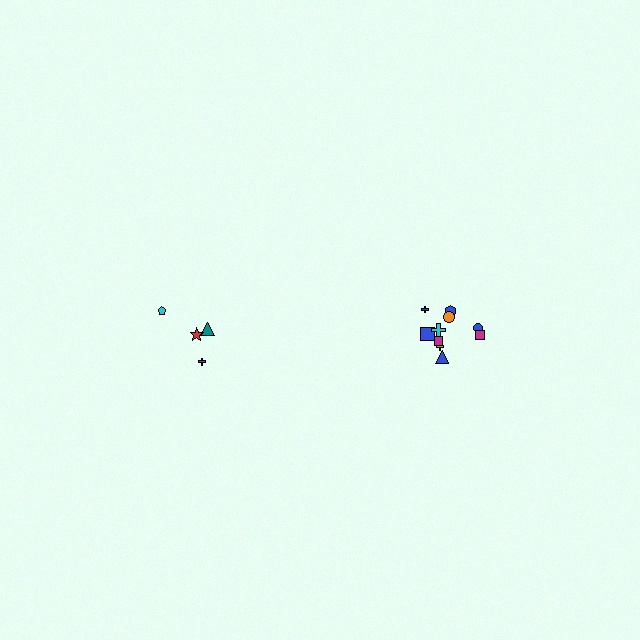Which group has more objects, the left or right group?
The right group.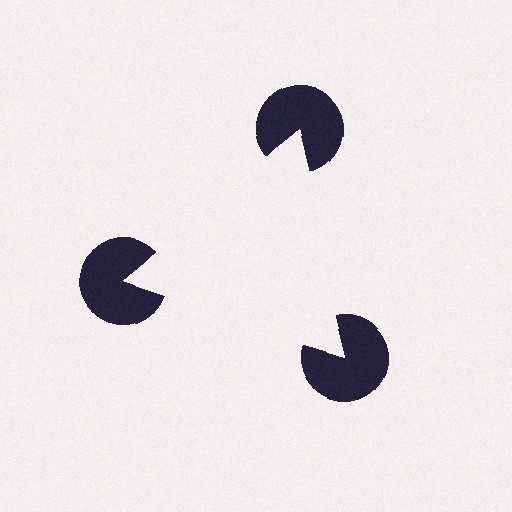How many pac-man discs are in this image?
There are 3 — one at each vertex of the illusory triangle.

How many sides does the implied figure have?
3 sides.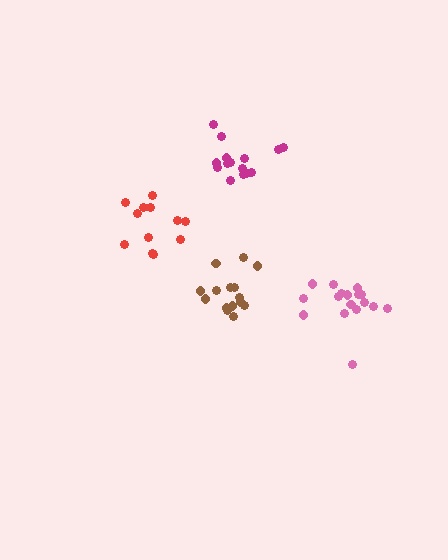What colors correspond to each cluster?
The clusters are colored: brown, magenta, pink, red.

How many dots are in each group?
Group 1: 15 dots, Group 2: 15 dots, Group 3: 17 dots, Group 4: 12 dots (59 total).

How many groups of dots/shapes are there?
There are 4 groups.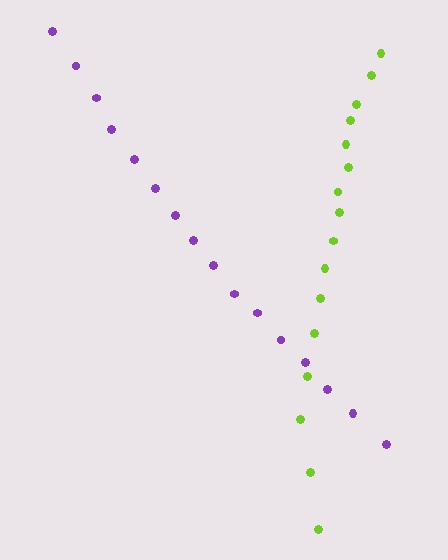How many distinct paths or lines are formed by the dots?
There are 2 distinct paths.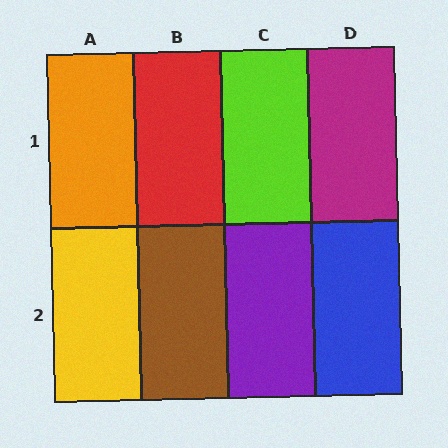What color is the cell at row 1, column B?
Red.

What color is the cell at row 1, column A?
Orange.